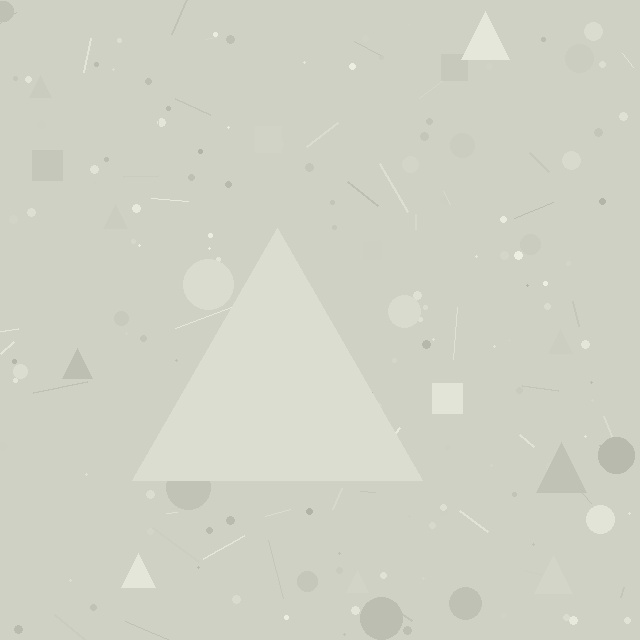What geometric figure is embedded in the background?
A triangle is embedded in the background.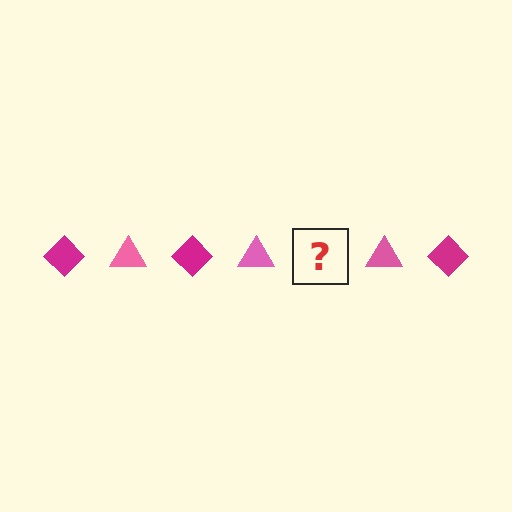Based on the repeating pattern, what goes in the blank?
The blank should be a magenta diamond.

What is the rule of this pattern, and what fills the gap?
The rule is that the pattern alternates between magenta diamond and pink triangle. The gap should be filled with a magenta diamond.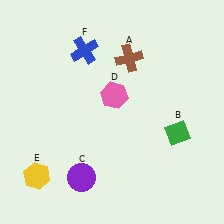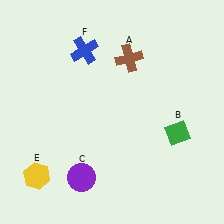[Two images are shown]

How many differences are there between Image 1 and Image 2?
There is 1 difference between the two images.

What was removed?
The pink hexagon (D) was removed in Image 2.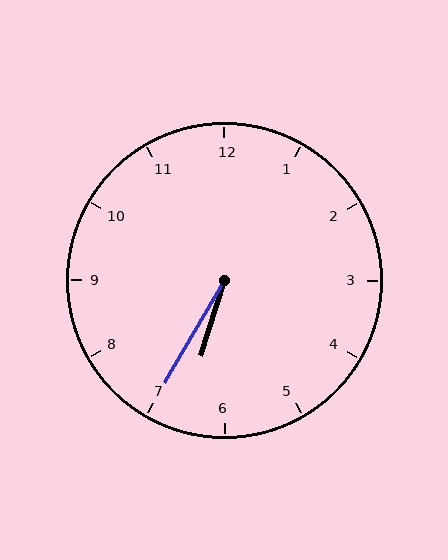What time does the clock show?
6:35.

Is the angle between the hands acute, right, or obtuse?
It is acute.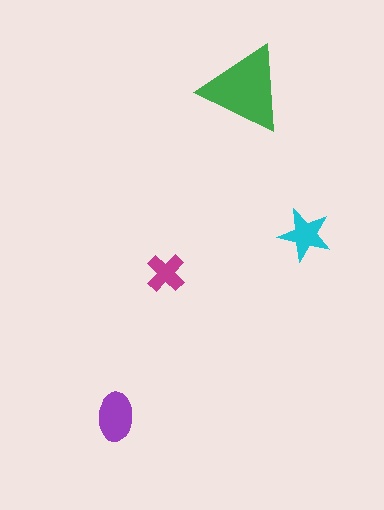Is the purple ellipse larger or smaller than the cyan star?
Larger.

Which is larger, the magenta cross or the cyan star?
The cyan star.